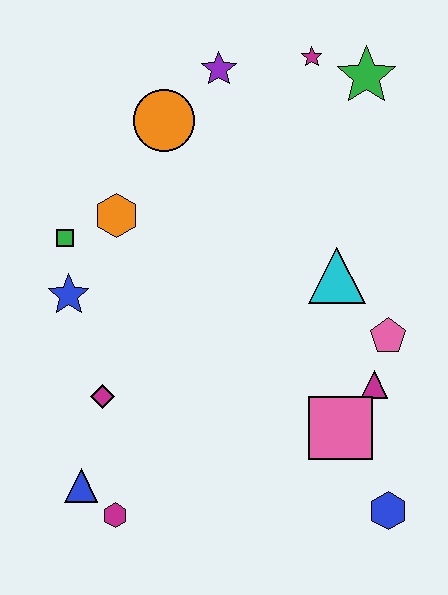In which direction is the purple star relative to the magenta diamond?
The purple star is above the magenta diamond.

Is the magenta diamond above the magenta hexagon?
Yes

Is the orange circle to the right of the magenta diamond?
Yes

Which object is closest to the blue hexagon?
The pink square is closest to the blue hexagon.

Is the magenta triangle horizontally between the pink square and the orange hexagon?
No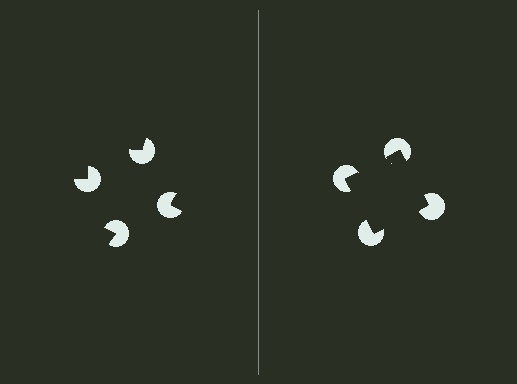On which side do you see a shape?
An illusory square appears on the right side. On the left side the wedge cuts are rotated, so no coherent shape forms.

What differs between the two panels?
The pac-man discs are positioned identically on both sides; only the wedge orientations differ. On the right they align to a square; on the left they are misaligned.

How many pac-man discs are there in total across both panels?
8 — 4 on each side.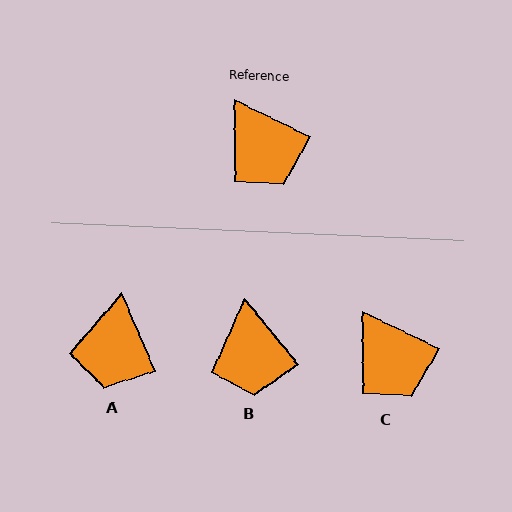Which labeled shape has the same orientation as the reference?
C.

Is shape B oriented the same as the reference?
No, it is off by about 25 degrees.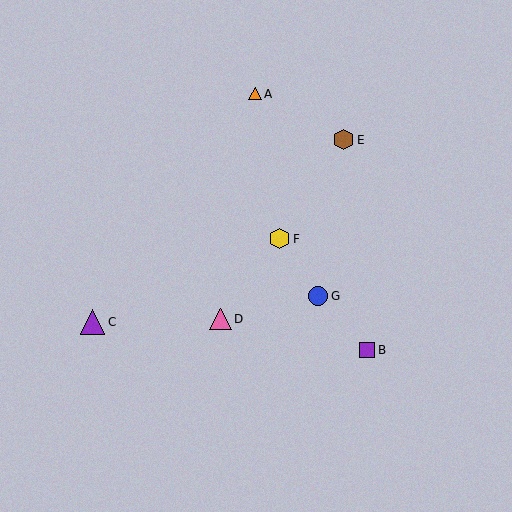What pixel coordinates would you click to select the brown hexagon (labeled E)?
Click at (343, 140) to select the brown hexagon E.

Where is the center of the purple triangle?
The center of the purple triangle is at (92, 322).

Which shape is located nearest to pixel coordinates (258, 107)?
The orange triangle (labeled A) at (255, 94) is nearest to that location.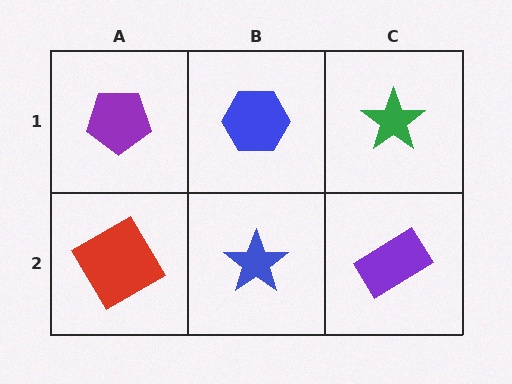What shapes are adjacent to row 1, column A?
A red diamond (row 2, column A), a blue hexagon (row 1, column B).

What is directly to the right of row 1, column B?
A green star.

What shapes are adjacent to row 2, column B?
A blue hexagon (row 1, column B), a red diamond (row 2, column A), a purple rectangle (row 2, column C).